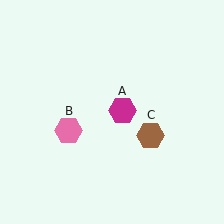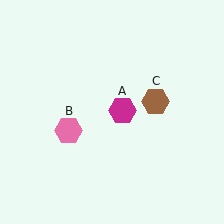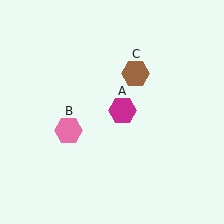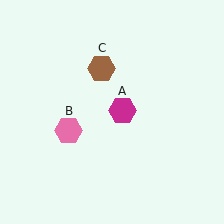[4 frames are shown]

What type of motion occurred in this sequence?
The brown hexagon (object C) rotated counterclockwise around the center of the scene.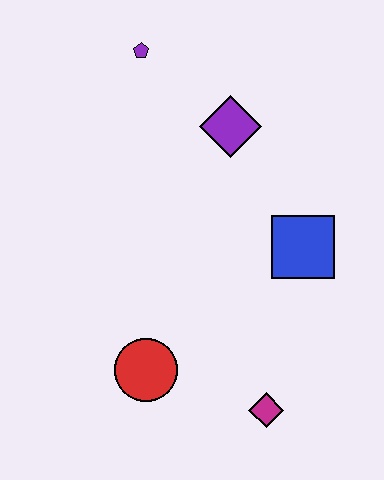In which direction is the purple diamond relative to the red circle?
The purple diamond is above the red circle.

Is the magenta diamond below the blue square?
Yes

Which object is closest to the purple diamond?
The purple pentagon is closest to the purple diamond.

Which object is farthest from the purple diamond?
The magenta diamond is farthest from the purple diamond.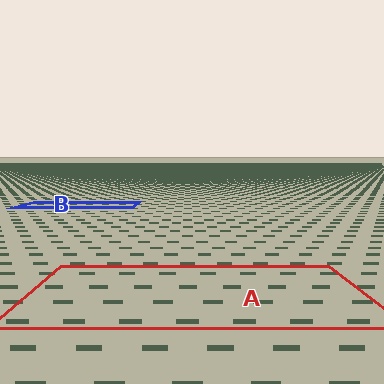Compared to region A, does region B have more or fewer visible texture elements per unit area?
Region B has more texture elements per unit area — they are packed more densely because it is farther away.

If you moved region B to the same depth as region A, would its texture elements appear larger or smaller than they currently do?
They would appear larger. At a closer depth, the same texture elements are projected at a bigger on-screen size.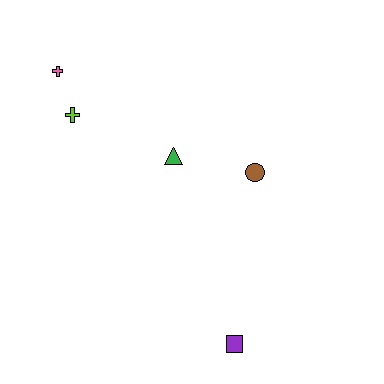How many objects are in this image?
There are 5 objects.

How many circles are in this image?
There is 1 circle.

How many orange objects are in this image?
There are no orange objects.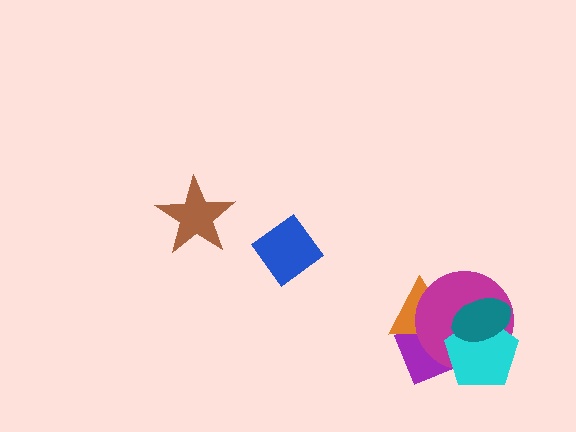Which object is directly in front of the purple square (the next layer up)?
The orange triangle is directly in front of the purple square.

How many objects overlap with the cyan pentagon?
3 objects overlap with the cyan pentagon.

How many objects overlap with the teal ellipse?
3 objects overlap with the teal ellipse.